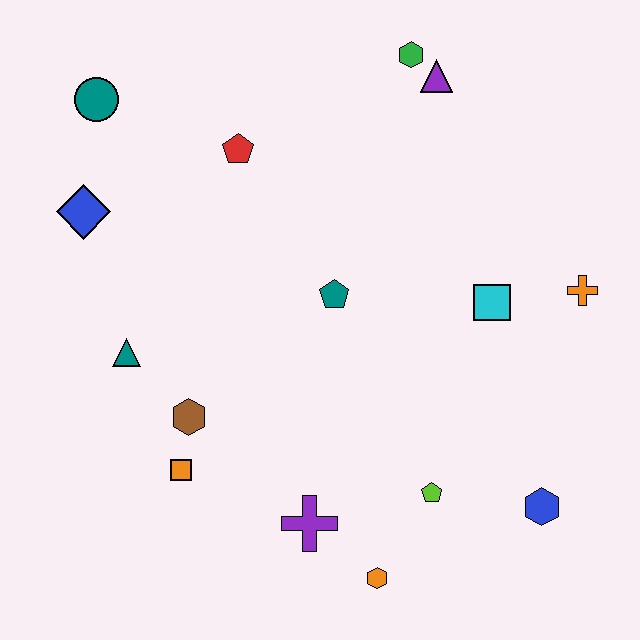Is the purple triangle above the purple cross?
Yes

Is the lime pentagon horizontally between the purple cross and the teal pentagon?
No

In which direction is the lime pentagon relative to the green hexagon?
The lime pentagon is below the green hexagon.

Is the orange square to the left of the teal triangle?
No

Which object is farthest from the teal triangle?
The orange cross is farthest from the teal triangle.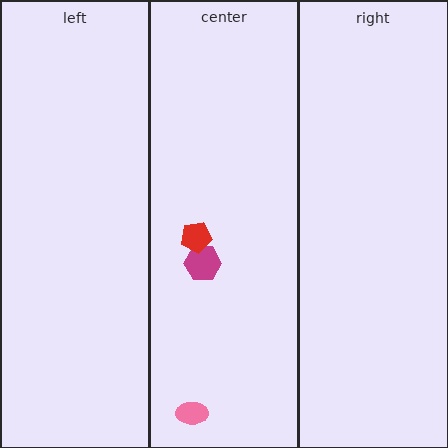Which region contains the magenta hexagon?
The center region.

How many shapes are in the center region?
3.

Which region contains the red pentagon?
The center region.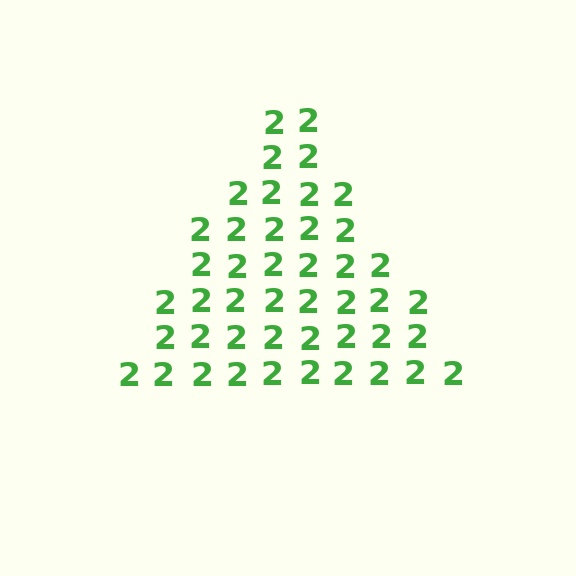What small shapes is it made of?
It is made of small digit 2's.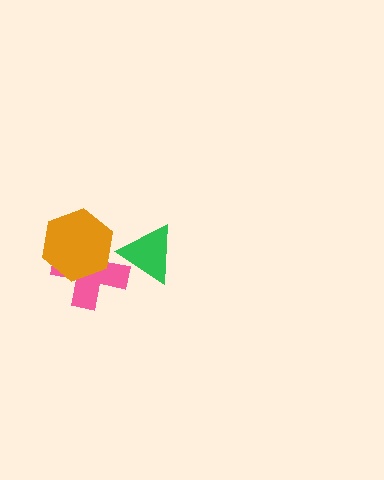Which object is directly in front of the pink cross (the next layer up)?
The orange hexagon is directly in front of the pink cross.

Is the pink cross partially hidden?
Yes, it is partially covered by another shape.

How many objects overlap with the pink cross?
2 objects overlap with the pink cross.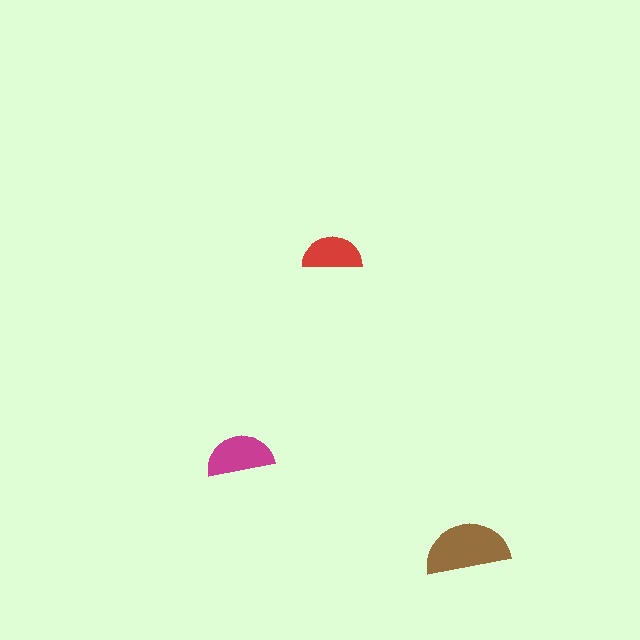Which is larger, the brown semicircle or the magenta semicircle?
The brown one.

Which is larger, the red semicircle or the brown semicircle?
The brown one.